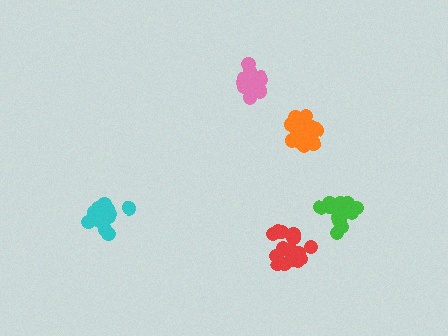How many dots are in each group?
Group 1: 18 dots, Group 2: 13 dots, Group 3: 14 dots, Group 4: 17 dots, Group 5: 17 dots (79 total).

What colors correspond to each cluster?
The clusters are colored: orange, cyan, green, red, pink.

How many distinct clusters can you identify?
There are 5 distinct clusters.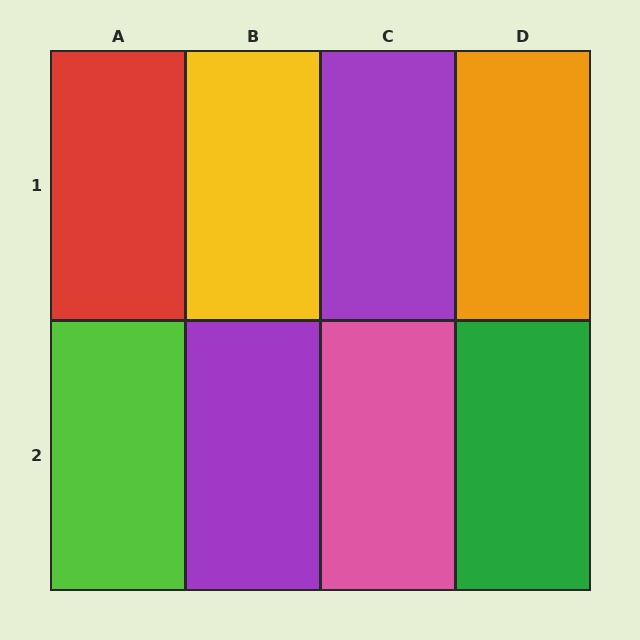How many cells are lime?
1 cell is lime.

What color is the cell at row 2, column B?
Purple.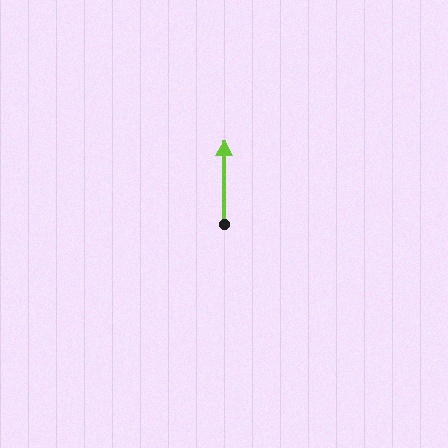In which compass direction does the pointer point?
North.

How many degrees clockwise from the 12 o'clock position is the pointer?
Approximately 0 degrees.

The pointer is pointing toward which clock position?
Roughly 12 o'clock.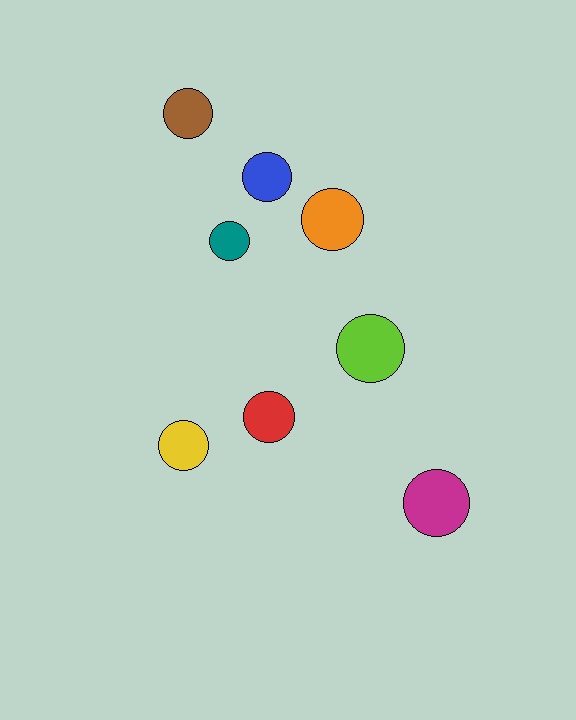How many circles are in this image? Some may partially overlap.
There are 8 circles.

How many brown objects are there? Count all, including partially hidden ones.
There is 1 brown object.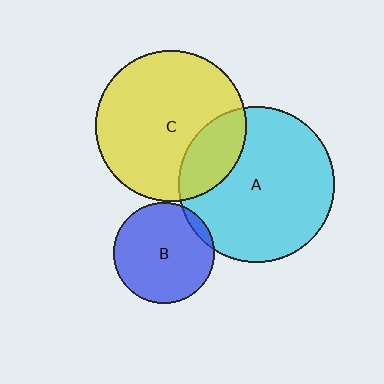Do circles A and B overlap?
Yes.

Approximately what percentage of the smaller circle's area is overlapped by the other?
Approximately 5%.